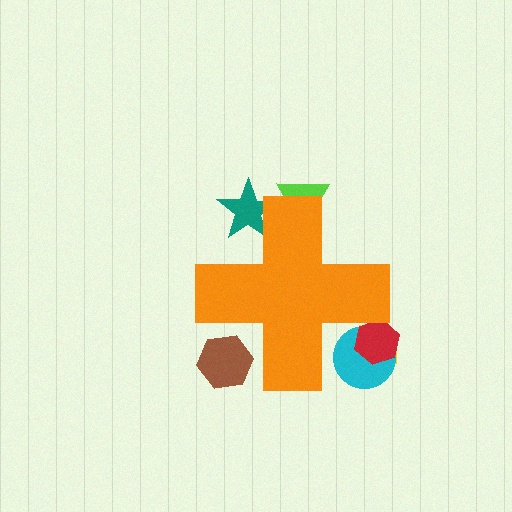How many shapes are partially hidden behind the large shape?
6 shapes are partially hidden.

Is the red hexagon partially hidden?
Yes, the red hexagon is partially hidden behind the orange cross.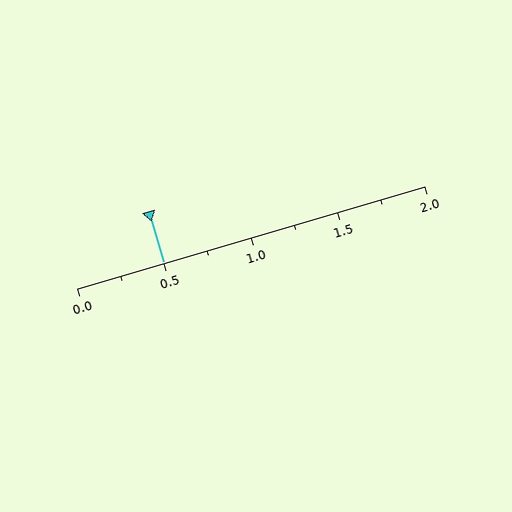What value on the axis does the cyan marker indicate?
The marker indicates approximately 0.5.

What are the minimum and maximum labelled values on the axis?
The axis runs from 0.0 to 2.0.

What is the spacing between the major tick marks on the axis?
The major ticks are spaced 0.5 apart.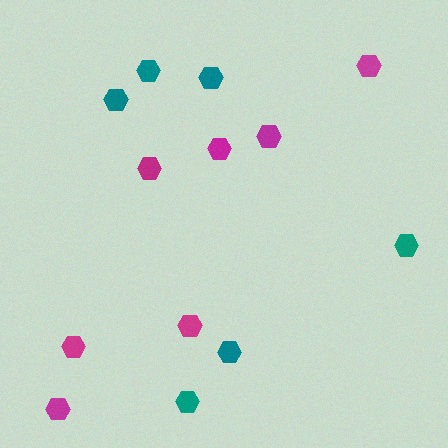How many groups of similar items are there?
There are 2 groups: one group of magenta hexagons (7) and one group of teal hexagons (6).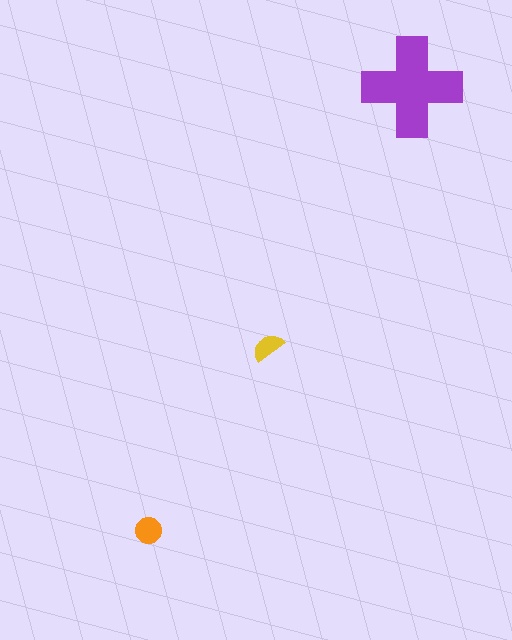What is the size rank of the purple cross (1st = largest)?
1st.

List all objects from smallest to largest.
The yellow semicircle, the orange circle, the purple cross.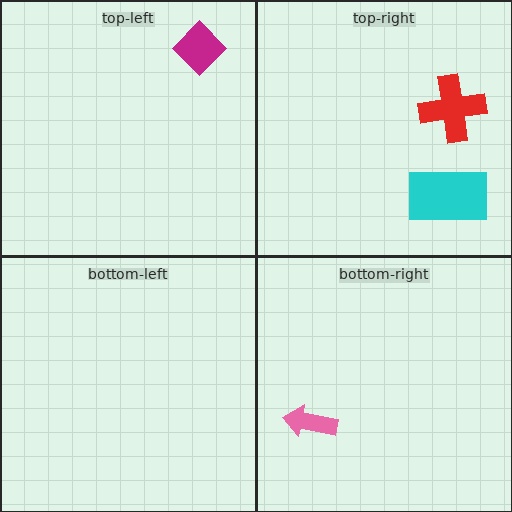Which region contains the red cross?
The top-right region.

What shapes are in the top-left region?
The magenta diamond.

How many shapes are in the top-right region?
2.